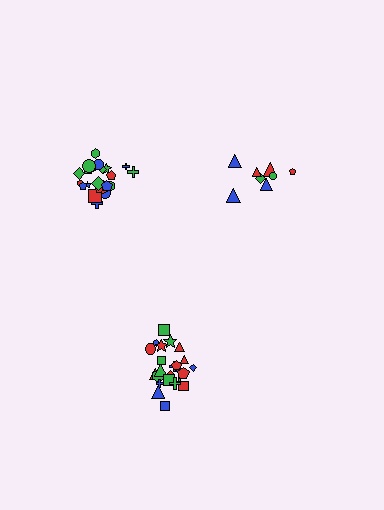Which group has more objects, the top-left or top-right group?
The top-left group.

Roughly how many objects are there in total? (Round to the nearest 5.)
Roughly 55 objects in total.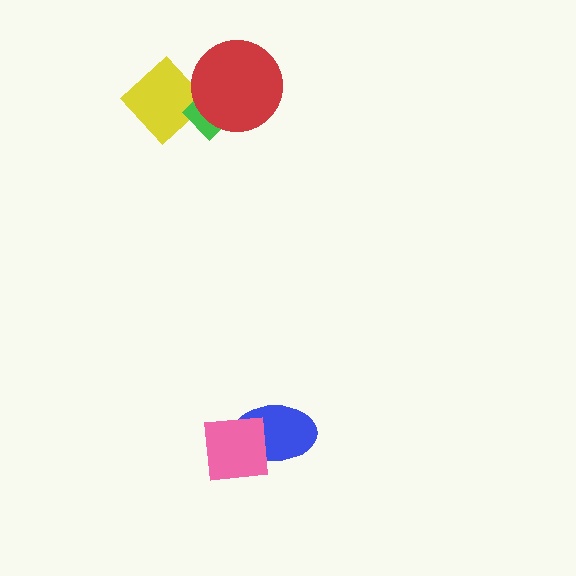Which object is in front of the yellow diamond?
The green diamond is in front of the yellow diamond.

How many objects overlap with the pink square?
1 object overlaps with the pink square.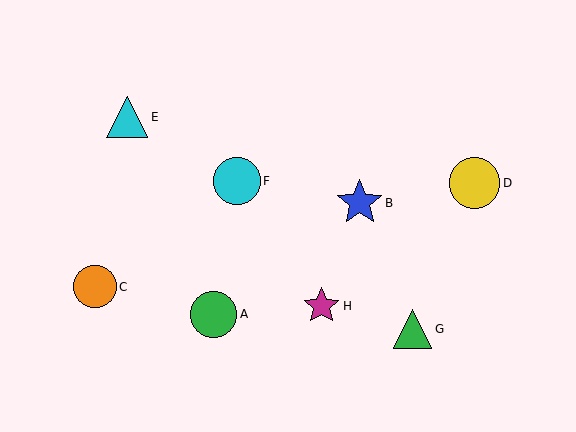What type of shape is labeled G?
Shape G is a green triangle.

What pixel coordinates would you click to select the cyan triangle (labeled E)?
Click at (127, 117) to select the cyan triangle E.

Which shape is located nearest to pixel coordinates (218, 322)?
The green circle (labeled A) at (214, 314) is nearest to that location.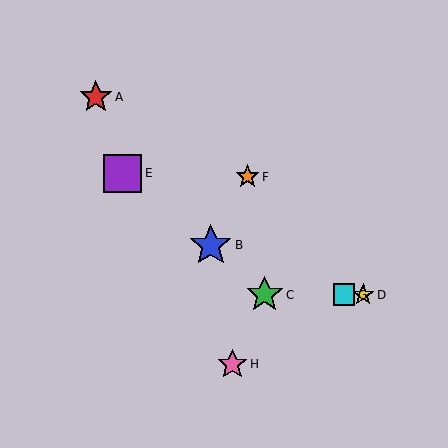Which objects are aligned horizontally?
Objects C, D, G are aligned horizontally.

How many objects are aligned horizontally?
3 objects (C, D, G) are aligned horizontally.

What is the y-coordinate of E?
Object E is at y≈173.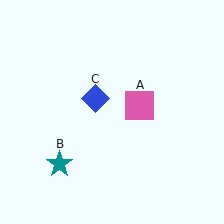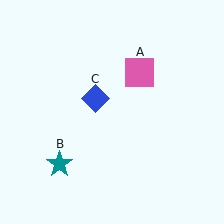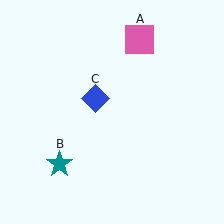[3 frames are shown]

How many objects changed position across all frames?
1 object changed position: pink square (object A).